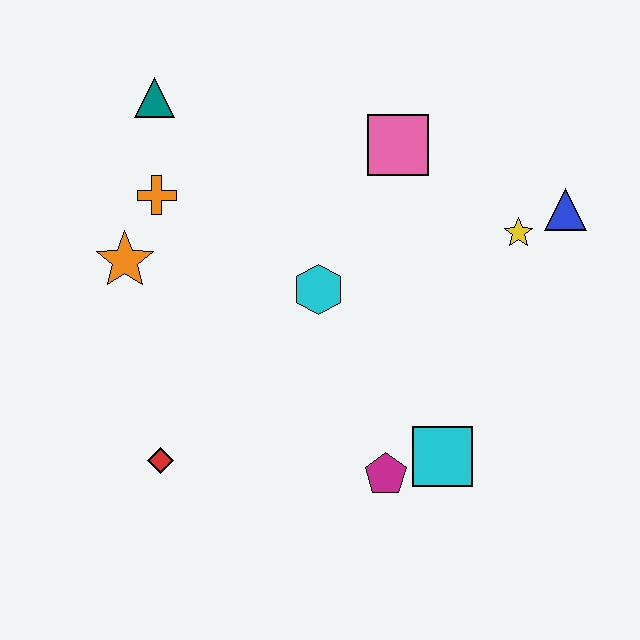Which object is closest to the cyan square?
The magenta pentagon is closest to the cyan square.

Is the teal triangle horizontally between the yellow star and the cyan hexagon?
No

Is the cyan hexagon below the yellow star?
Yes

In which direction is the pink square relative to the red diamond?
The pink square is above the red diamond.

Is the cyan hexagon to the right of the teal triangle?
Yes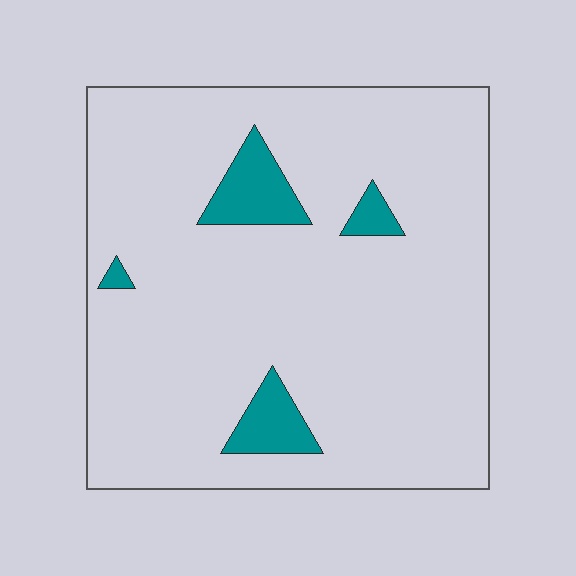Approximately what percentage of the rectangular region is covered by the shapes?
Approximately 10%.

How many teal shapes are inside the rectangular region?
4.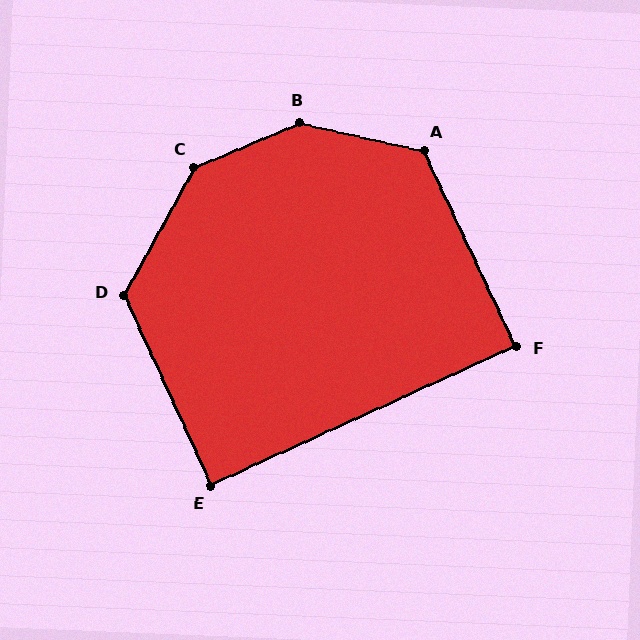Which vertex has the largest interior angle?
B, at approximately 144 degrees.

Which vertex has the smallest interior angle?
F, at approximately 89 degrees.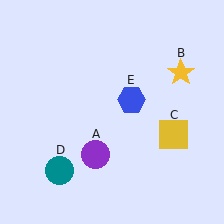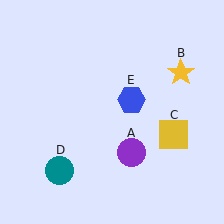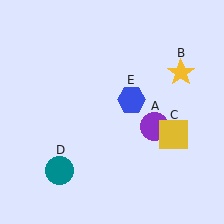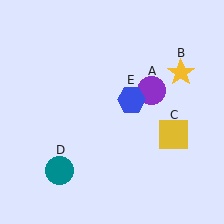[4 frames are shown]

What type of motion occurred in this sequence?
The purple circle (object A) rotated counterclockwise around the center of the scene.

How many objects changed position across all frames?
1 object changed position: purple circle (object A).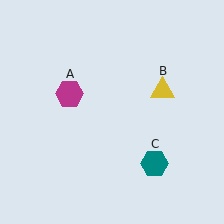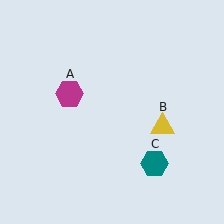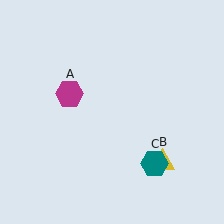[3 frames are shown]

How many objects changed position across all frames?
1 object changed position: yellow triangle (object B).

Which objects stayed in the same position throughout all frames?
Magenta hexagon (object A) and teal hexagon (object C) remained stationary.